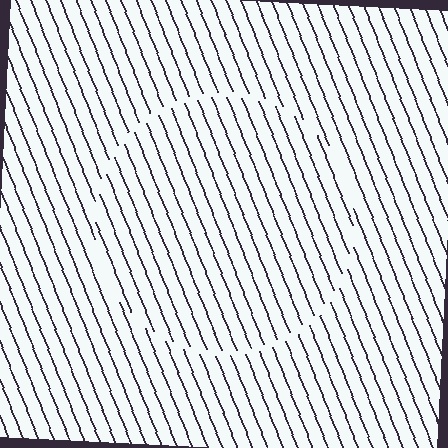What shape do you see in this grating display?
An illusory circle. The interior of the shape contains the same grating, shifted by half a period — the contour is defined by the phase discontinuity where line-ends from the inner and outer gratings abut.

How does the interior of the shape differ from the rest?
The interior of the shape contains the same grating, shifted by half a period — the contour is defined by the phase discontinuity where line-ends from the inner and outer gratings abut.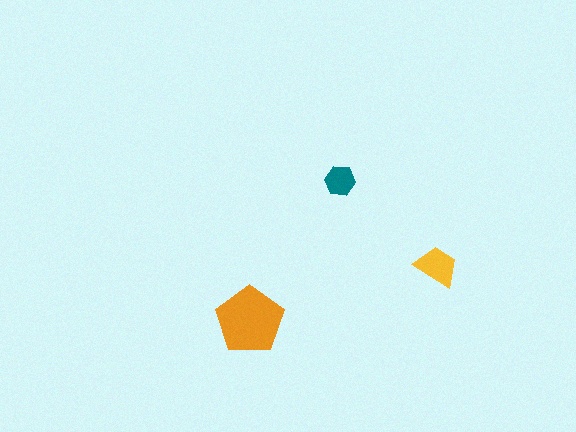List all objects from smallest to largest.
The teal hexagon, the yellow trapezoid, the orange pentagon.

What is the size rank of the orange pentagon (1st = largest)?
1st.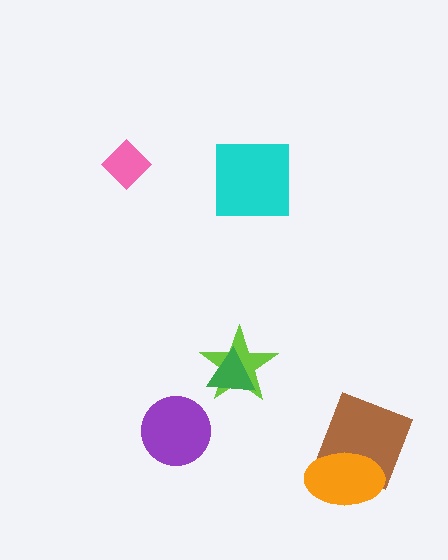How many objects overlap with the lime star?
1 object overlaps with the lime star.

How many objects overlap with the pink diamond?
0 objects overlap with the pink diamond.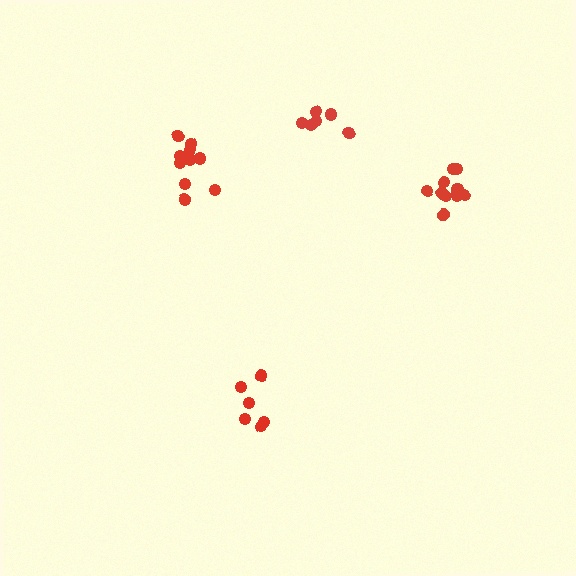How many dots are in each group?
Group 1: 10 dots, Group 2: 10 dots, Group 3: 6 dots, Group 4: 6 dots (32 total).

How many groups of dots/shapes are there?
There are 4 groups.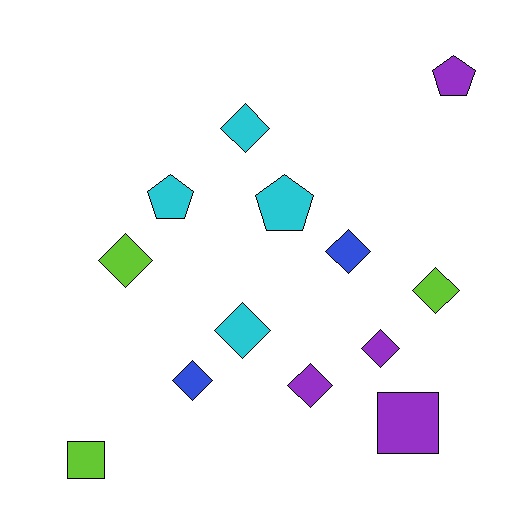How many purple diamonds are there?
There are 2 purple diamonds.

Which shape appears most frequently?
Diamond, with 8 objects.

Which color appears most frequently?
Cyan, with 4 objects.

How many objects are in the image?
There are 13 objects.